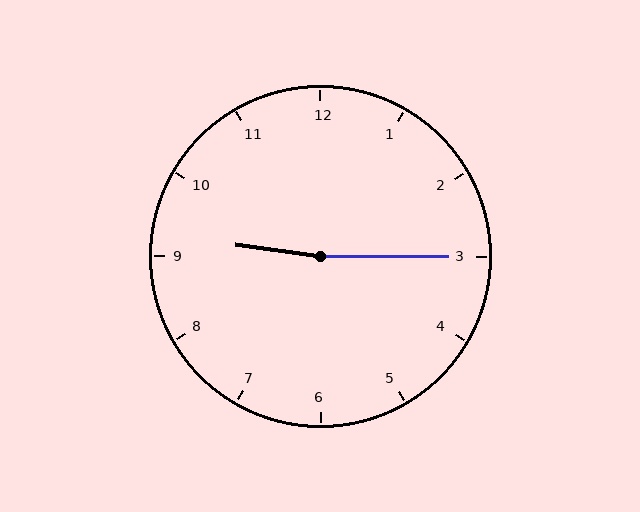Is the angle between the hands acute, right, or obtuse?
It is obtuse.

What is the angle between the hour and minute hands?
Approximately 172 degrees.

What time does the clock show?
9:15.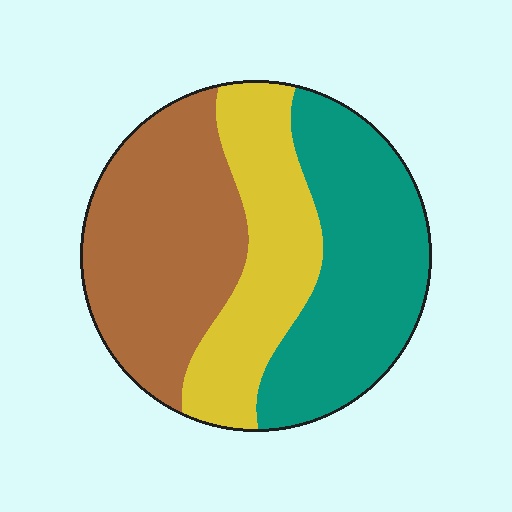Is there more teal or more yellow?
Teal.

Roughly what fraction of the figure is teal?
Teal covers about 35% of the figure.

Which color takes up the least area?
Yellow, at roughly 25%.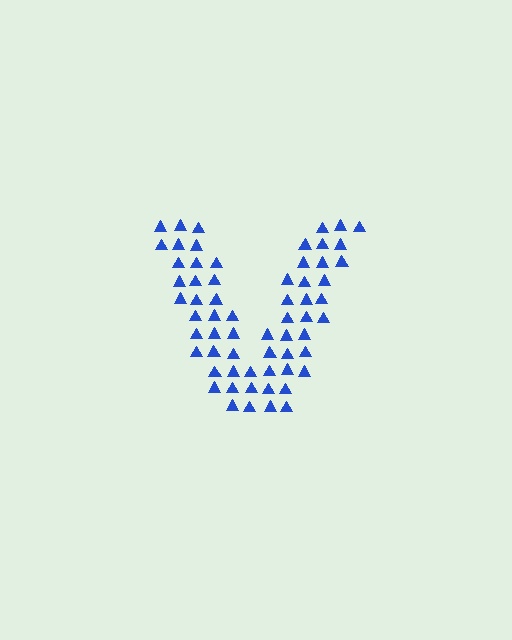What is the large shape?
The large shape is the letter V.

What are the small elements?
The small elements are triangles.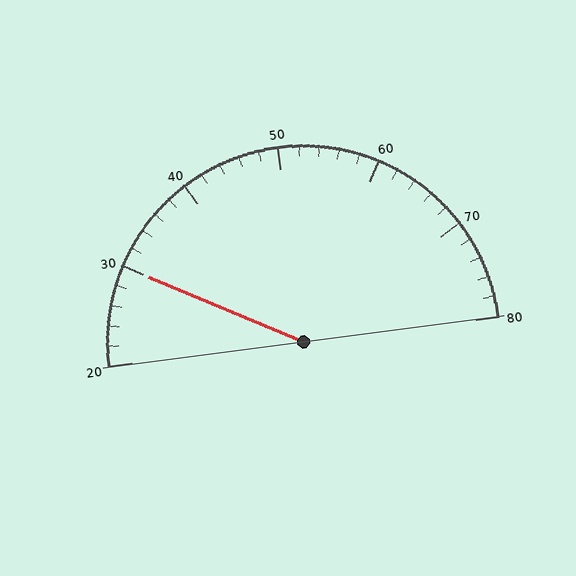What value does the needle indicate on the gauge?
The needle indicates approximately 30.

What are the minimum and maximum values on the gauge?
The gauge ranges from 20 to 80.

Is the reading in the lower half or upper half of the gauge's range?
The reading is in the lower half of the range (20 to 80).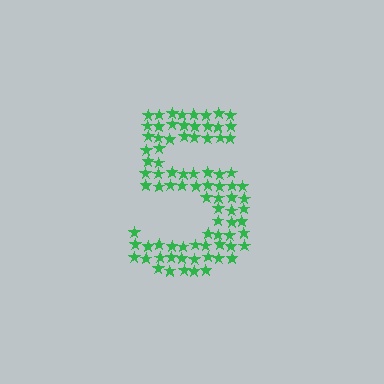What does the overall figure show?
The overall figure shows the digit 5.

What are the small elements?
The small elements are stars.